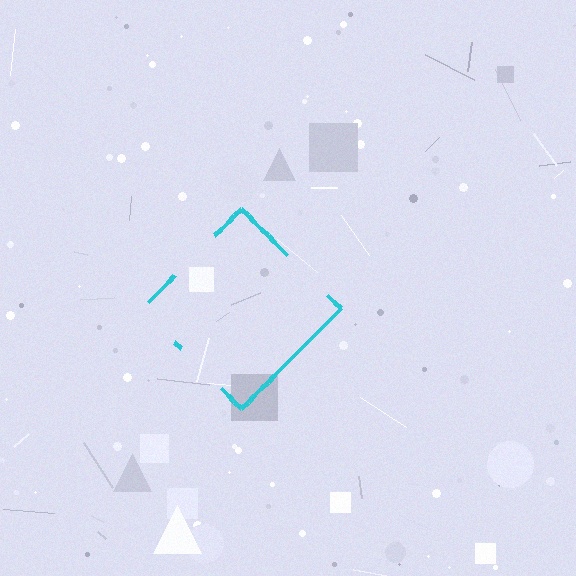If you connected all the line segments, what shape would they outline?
They would outline a diamond.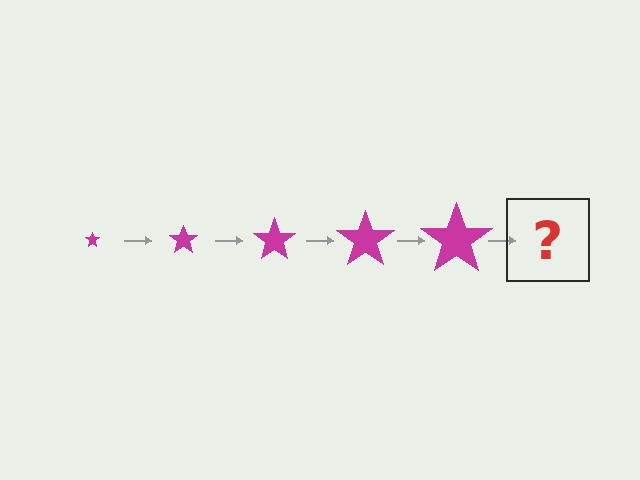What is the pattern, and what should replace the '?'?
The pattern is that the star gets progressively larger each step. The '?' should be a magenta star, larger than the previous one.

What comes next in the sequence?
The next element should be a magenta star, larger than the previous one.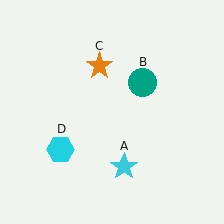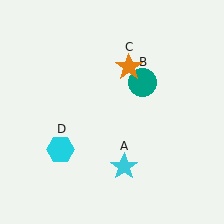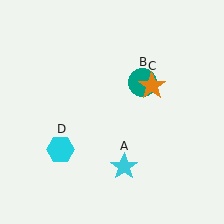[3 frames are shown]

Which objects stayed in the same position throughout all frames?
Cyan star (object A) and teal circle (object B) and cyan hexagon (object D) remained stationary.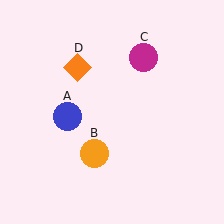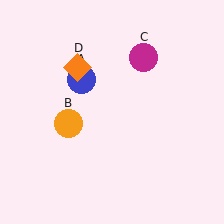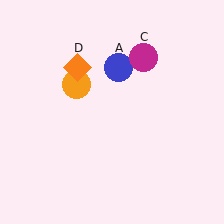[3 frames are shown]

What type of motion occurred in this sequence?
The blue circle (object A), orange circle (object B) rotated clockwise around the center of the scene.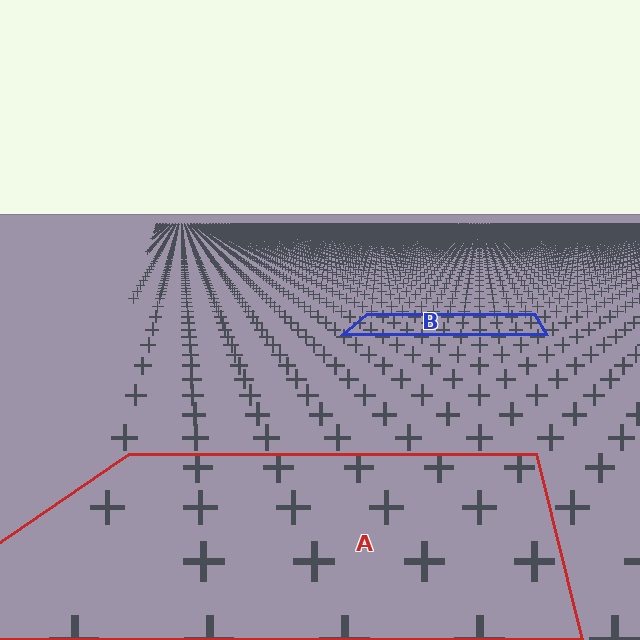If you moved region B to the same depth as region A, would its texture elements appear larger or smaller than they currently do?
They would appear larger. At a closer depth, the same texture elements are projected at a bigger on-screen size.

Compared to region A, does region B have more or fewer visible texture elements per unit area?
Region B has more texture elements per unit area — they are packed more densely because it is farther away.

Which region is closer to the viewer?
Region A is closer. The texture elements there are larger and more spread out.